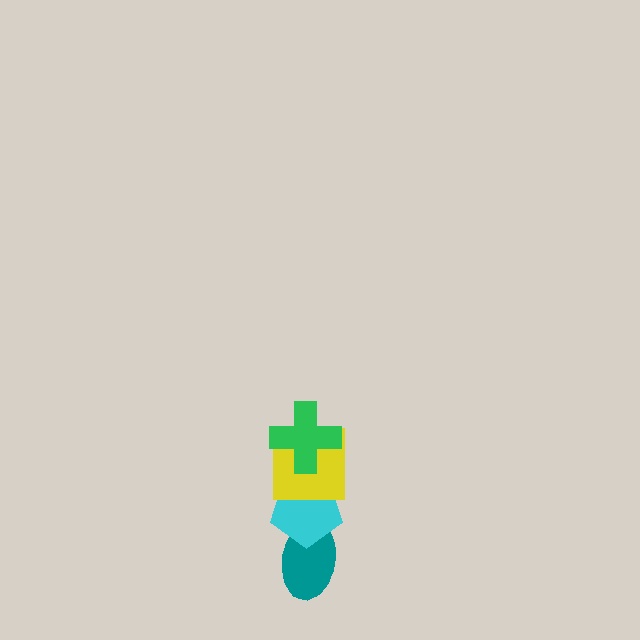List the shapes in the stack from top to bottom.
From top to bottom: the green cross, the yellow square, the cyan pentagon, the teal ellipse.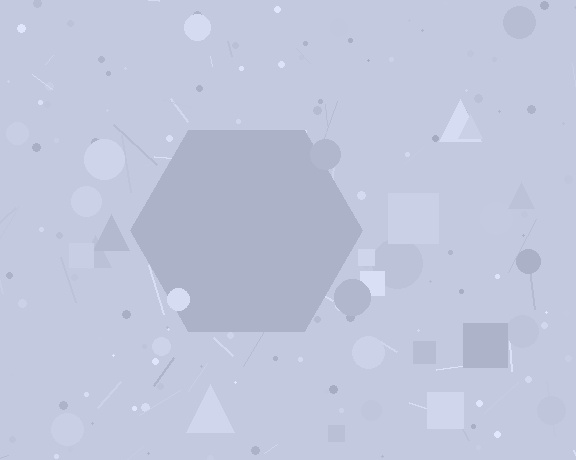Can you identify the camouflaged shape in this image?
The camouflaged shape is a hexagon.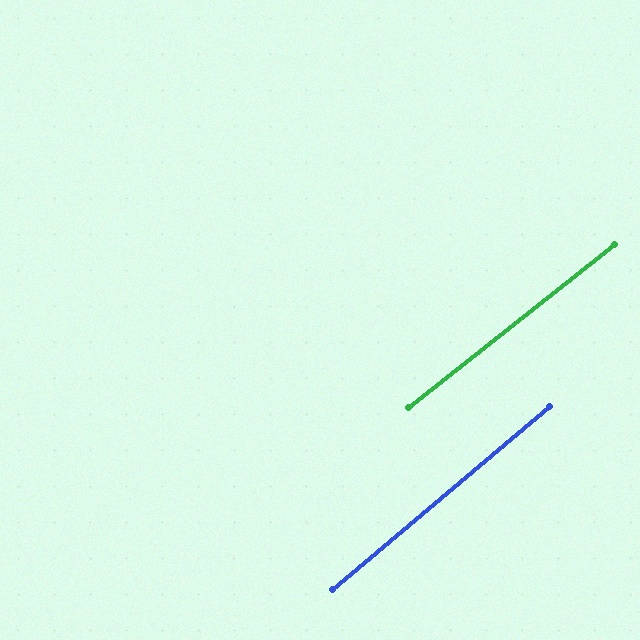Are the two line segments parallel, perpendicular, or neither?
Parallel — their directions differ by only 1.9°.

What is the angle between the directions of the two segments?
Approximately 2 degrees.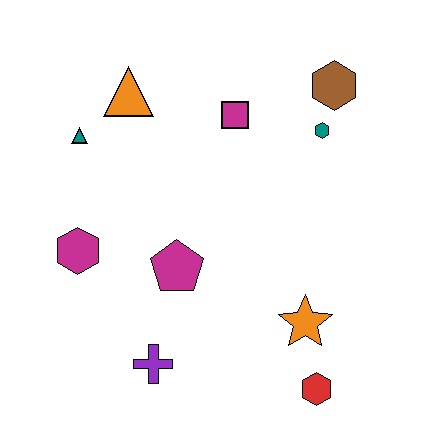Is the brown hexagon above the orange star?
Yes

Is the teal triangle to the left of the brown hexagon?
Yes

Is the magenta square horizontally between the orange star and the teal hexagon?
No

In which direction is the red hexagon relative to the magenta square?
The red hexagon is below the magenta square.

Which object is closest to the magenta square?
The teal hexagon is closest to the magenta square.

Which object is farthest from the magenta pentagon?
The brown hexagon is farthest from the magenta pentagon.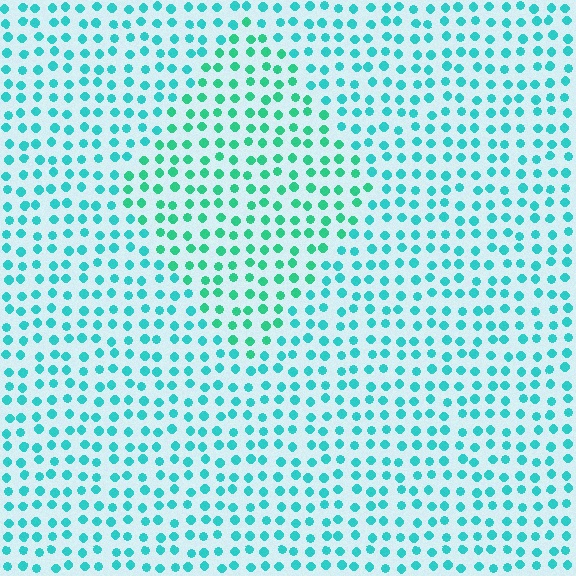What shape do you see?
I see a diamond.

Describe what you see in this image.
The image is filled with small cyan elements in a uniform arrangement. A diamond-shaped region is visible where the elements are tinted to a slightly different hue, forming a subtle color boundary.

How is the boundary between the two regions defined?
The boundary is defined purely by a slight shift in hue (about 24 degrees). Spacing, size, and orientation are identical on both sides.